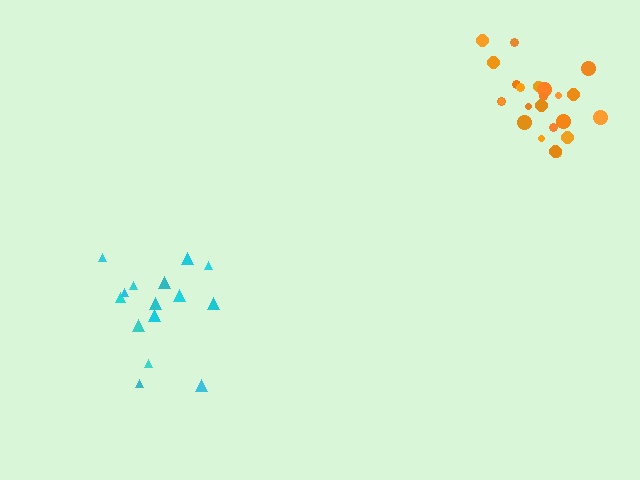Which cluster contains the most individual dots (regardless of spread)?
Orange (25).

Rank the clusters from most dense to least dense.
orange, cyan.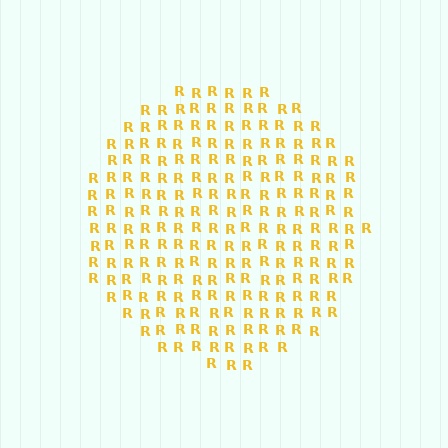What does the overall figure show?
The overall figure shows a circle.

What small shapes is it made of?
It is made of small letter R's.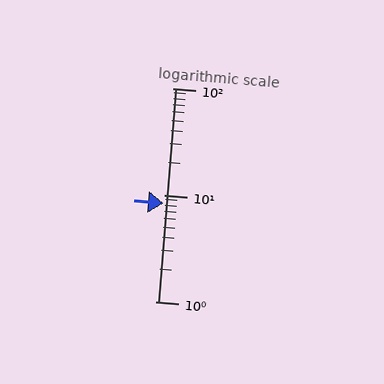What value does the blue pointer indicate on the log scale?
The pointer indicates approximately 8.3.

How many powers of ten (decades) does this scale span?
The scale spans 2 decades, from 1 to 100.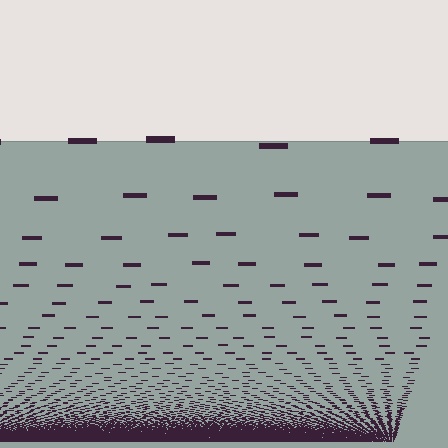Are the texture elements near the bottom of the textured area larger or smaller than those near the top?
Smaller. The gradient is inverted — elements near the bottom are smaller and denser.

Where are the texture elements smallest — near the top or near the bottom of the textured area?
Near the bottom.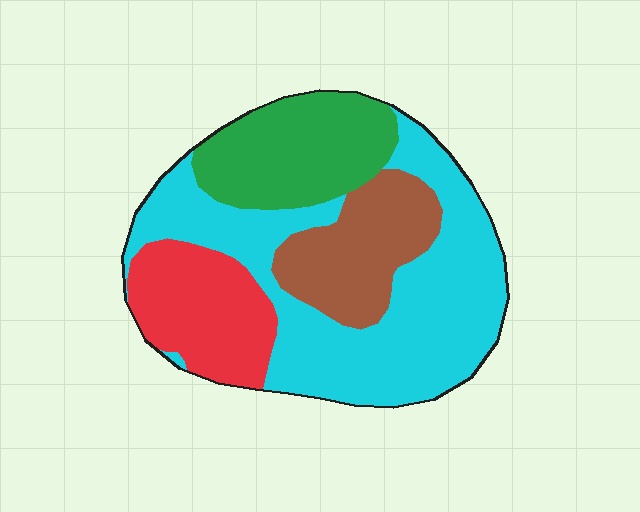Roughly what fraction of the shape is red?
Red covers around 15% of the shape.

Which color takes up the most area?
Cyan, at roughly 45%.